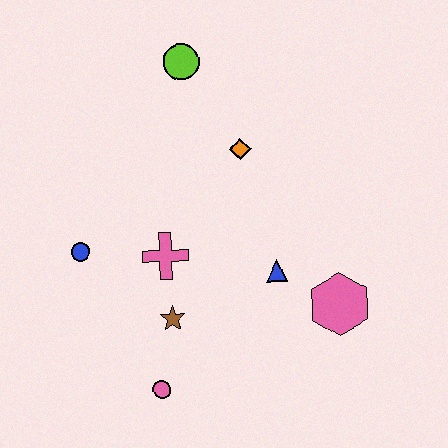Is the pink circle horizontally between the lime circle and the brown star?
No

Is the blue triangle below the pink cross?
Yes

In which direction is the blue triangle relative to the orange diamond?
The blue triangle is below the orange diamond.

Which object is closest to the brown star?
The pink cross is closest to the brown star.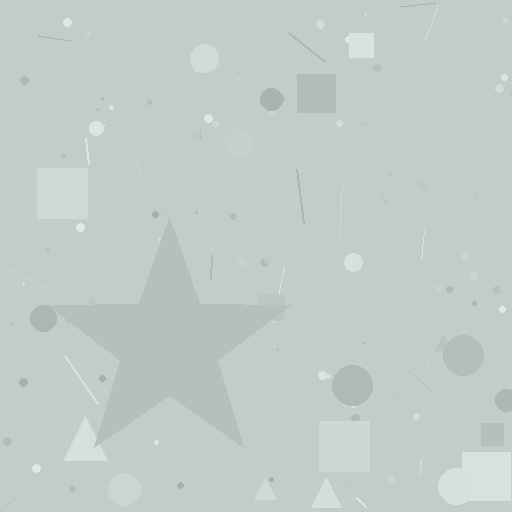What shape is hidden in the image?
A star is hidden in the image.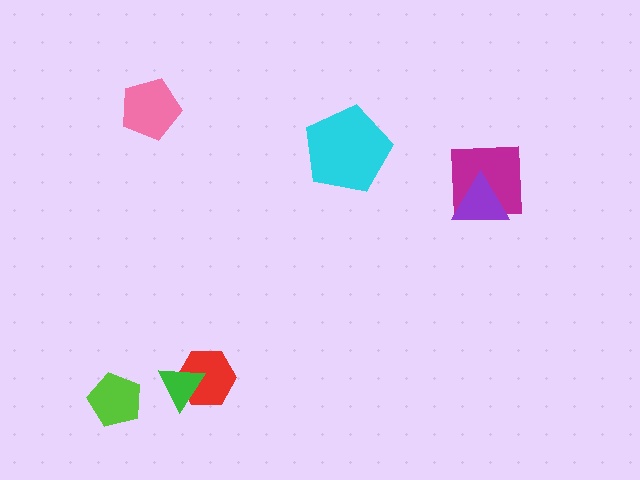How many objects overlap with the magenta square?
1 object overlaps with the magenta square.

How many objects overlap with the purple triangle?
1 object overlaps with the purple triangle.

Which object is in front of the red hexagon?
The green triangle is in front of the red hexagon.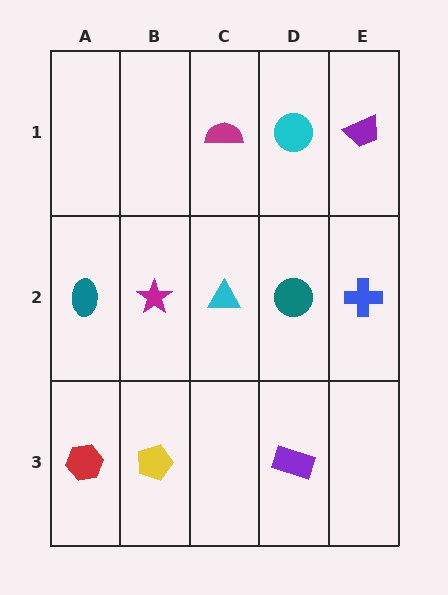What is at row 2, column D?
A teal circle.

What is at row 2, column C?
A cyan triangle.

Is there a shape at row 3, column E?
No, that cell is empty.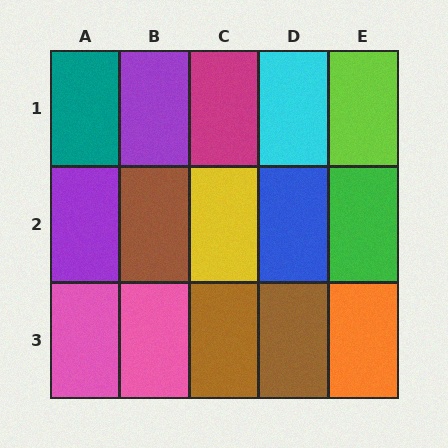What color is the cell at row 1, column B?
Purple.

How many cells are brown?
3 cells are brown.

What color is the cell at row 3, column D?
Brown.